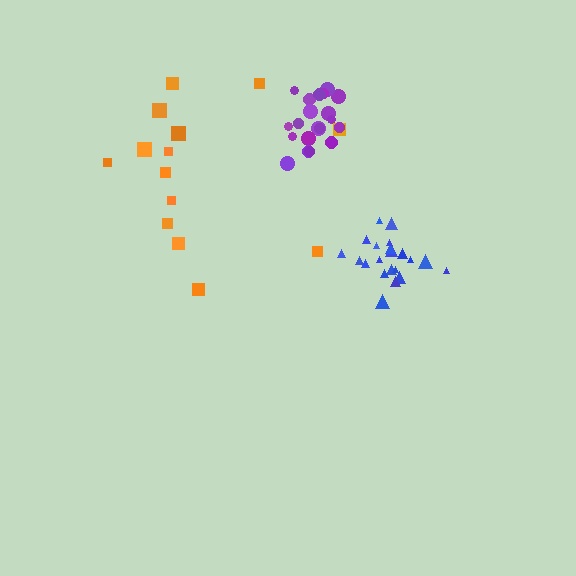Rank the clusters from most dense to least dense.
blue, purple, orange.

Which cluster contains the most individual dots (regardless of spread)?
Blue (21).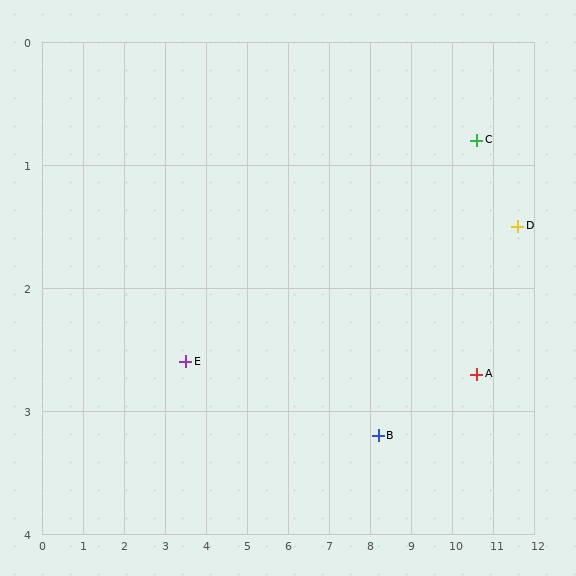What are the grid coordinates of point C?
Point C is at approximately (10.6, 0.8).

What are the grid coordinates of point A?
Point A is at approximately (10.6, 2.7).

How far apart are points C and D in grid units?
Points C and D are about 1.2 grid units apart.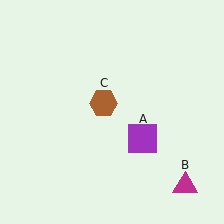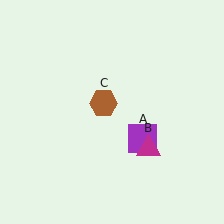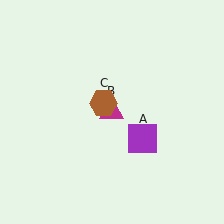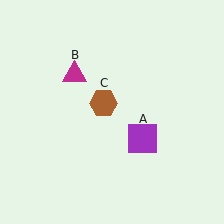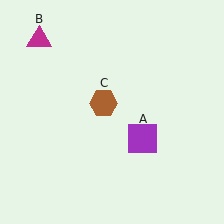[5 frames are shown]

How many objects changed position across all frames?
1 object changed position: magenta triangle (object B).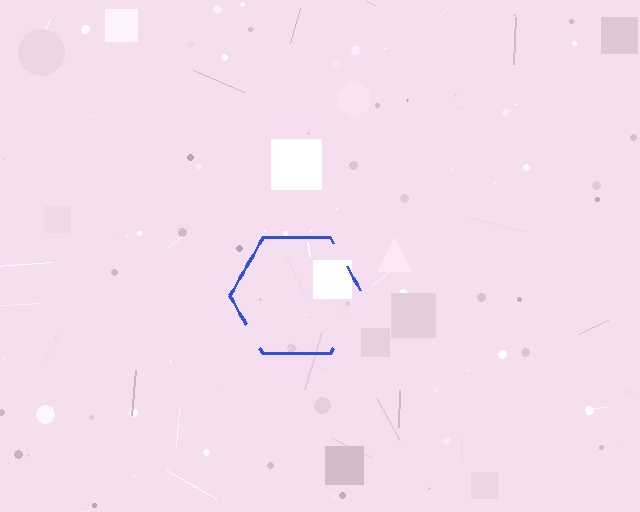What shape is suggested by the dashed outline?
The dashed outline suggests a hexagon.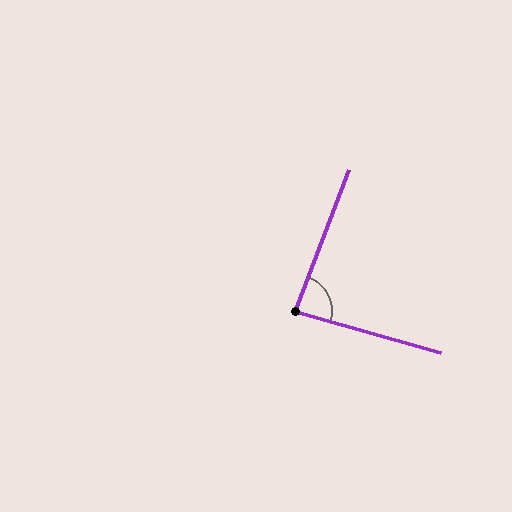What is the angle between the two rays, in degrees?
Approximately 85 degrees.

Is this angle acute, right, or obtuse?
It is acute.